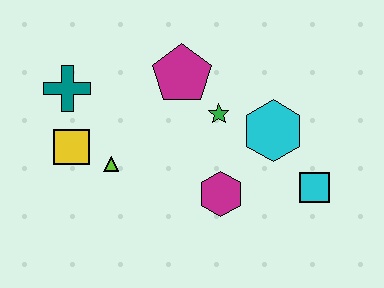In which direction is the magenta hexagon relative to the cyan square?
The magenta hexagon is to the left of the cyan square.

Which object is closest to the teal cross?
The yellow square is closest to the teal cross.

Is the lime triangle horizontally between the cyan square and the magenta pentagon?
No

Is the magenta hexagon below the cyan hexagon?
Yes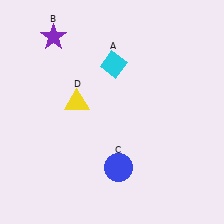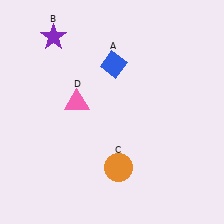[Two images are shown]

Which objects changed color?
A changed from cyan to blue. C changed from blue to orange. D changed from yellow to pink.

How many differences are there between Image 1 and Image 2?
There are 3 differences between the two images.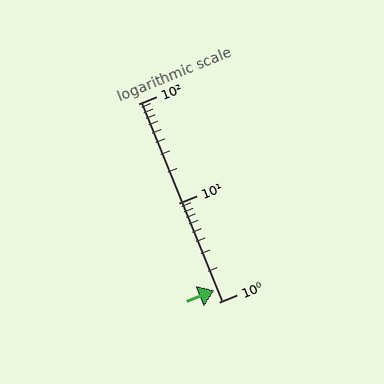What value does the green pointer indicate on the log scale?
The pointer indicates approximately 1.3.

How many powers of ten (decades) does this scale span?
The scale spans 2 decades, from 1 to 100.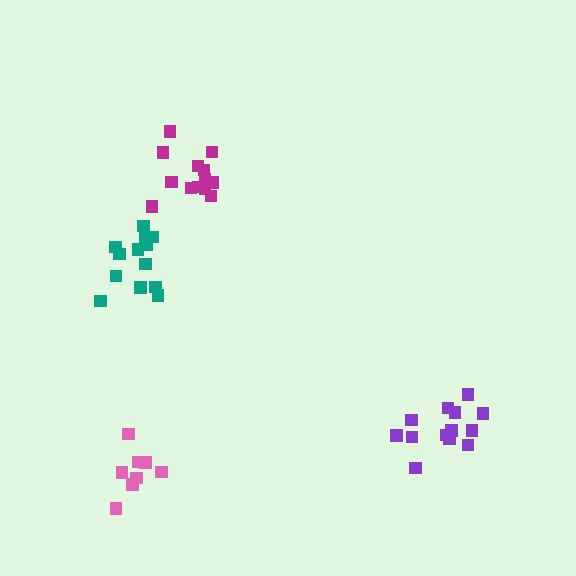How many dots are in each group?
Group 1: 13 dots, Group 2: 13 dots, Group 3: 8 dots, Group 4: 13 dots (47 total).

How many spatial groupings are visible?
There are 4 spatial groupings.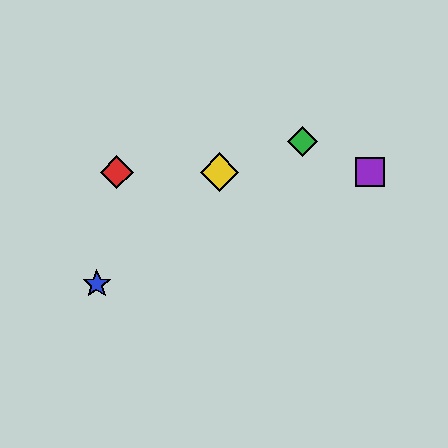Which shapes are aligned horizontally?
The red diamond, the yellow diamond, the purple square are aligned horizontally.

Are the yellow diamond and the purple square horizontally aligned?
Yes, both are at y≈172.